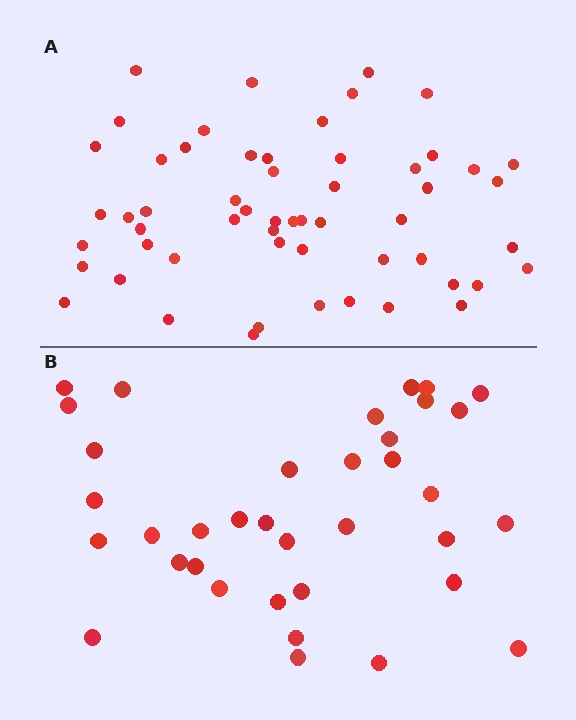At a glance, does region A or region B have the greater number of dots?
Region A (the top region) has more dots.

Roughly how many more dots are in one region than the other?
Region A has approximately 20 more dots than region B.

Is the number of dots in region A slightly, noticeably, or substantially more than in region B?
Region A has substantially more. The ratio is roughly 1.6 to 1.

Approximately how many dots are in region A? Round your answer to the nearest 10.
About 60 dots. (The exact count is 56, which rounds to 60.)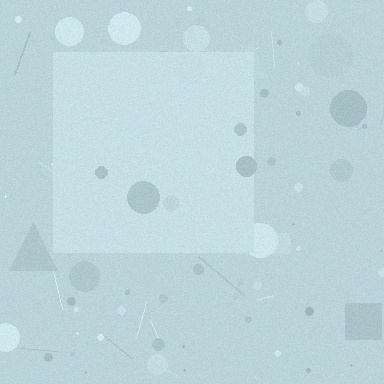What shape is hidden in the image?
A square is hidden in the image.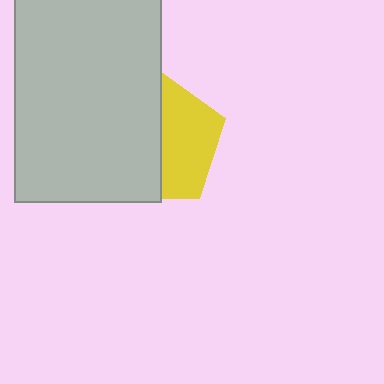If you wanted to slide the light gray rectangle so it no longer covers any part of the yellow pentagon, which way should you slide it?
Slide it left — that is the most direct way to separate the two shapes.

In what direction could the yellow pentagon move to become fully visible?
The yellow pentagon could move right. That would shift it out from behind the light gray rectangle entirely.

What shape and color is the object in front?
The object in front is a light gray rectangle.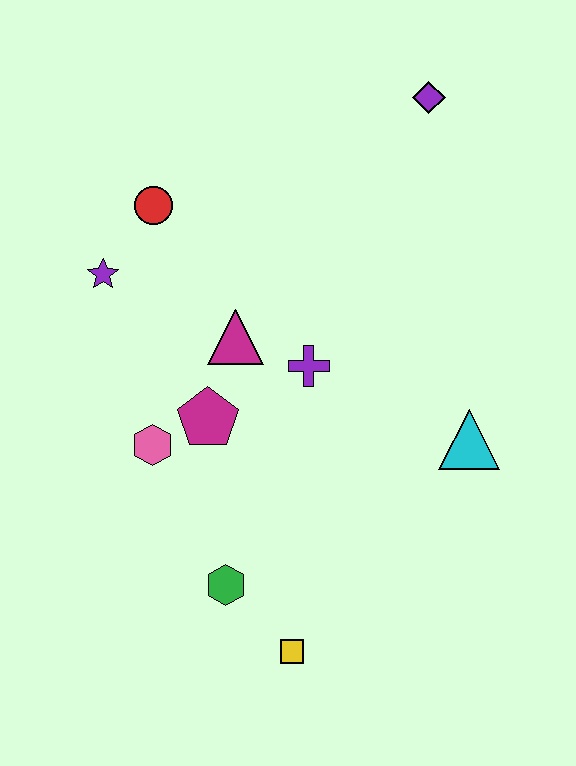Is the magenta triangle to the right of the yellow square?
No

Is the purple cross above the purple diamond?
No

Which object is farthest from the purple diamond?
The yellow square is farthest from the purple diamond.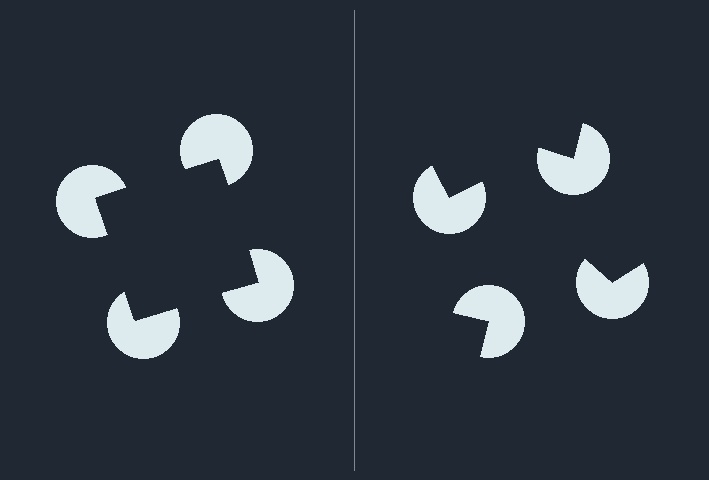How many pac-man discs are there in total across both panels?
8 — 4 on each side.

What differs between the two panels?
The pac-man discs are positioned identically on both sides; only the wedge orientations differ. On the left they align to a square; on the right they are misaligned.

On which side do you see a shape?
An illusory square appears on the left side. On the right side the wedge cuts are rotated, so no coherent shape forms.